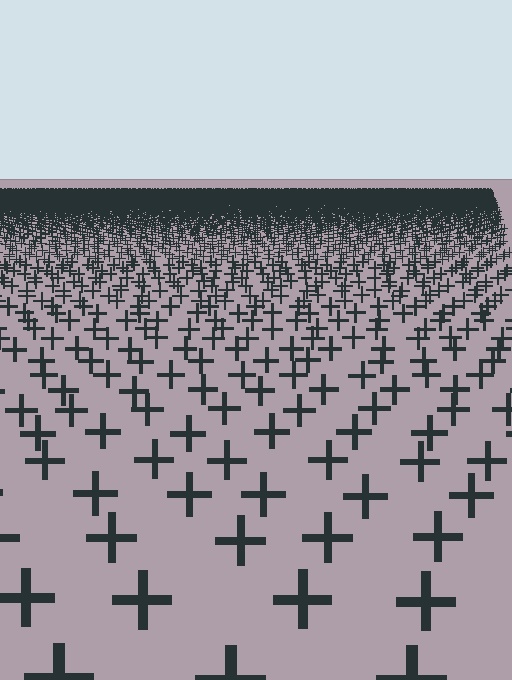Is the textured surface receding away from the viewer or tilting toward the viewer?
The surface is receding away from the viewer. Texture elements get smaller and denser toward the top.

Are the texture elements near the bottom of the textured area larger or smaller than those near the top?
Larger. Near the bottom, elements are closer to the viewer and appear at a bigger on-screen size.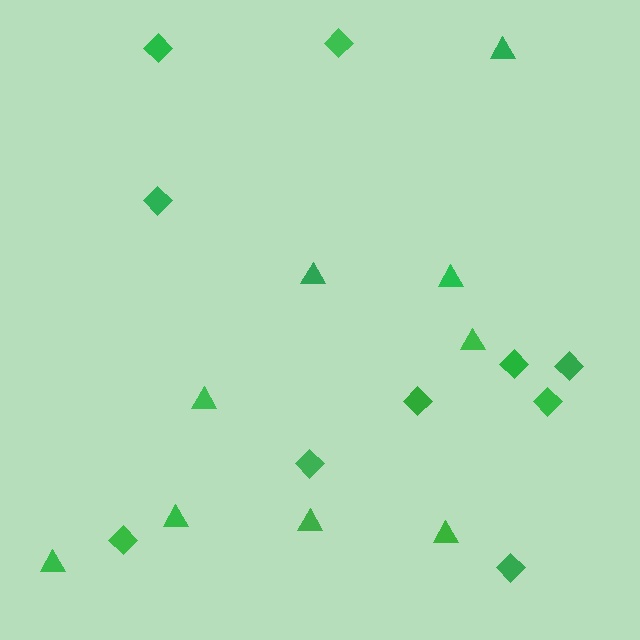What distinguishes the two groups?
There are 2 groups: one group of triangles (9) and one group of diamonds (10).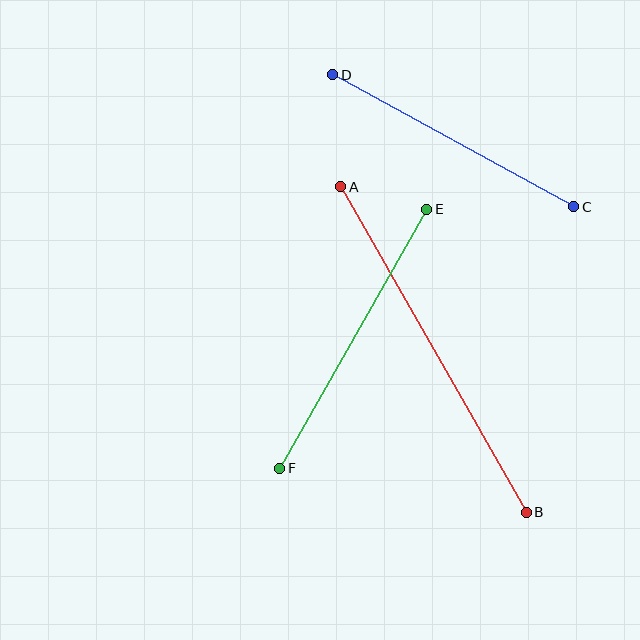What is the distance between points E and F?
The distance is approximately 298 pixels.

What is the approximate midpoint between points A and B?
The midpoint is at approximately (433, 350) pixels.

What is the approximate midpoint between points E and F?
The midpoint is at approximately (353, 339) pixels.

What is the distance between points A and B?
The distance is approximately 374 pixels.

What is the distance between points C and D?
The distance is approximately 275 pixels.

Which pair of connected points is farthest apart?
Points A and B are farthest apart.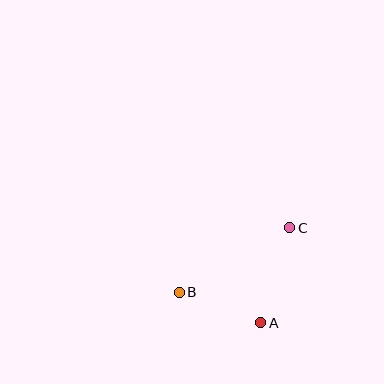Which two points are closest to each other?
Points A and B are closest to each other.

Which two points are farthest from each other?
Points B and C are farthest from each other.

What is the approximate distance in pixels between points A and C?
The distance between A and C is approximately 100 pixels.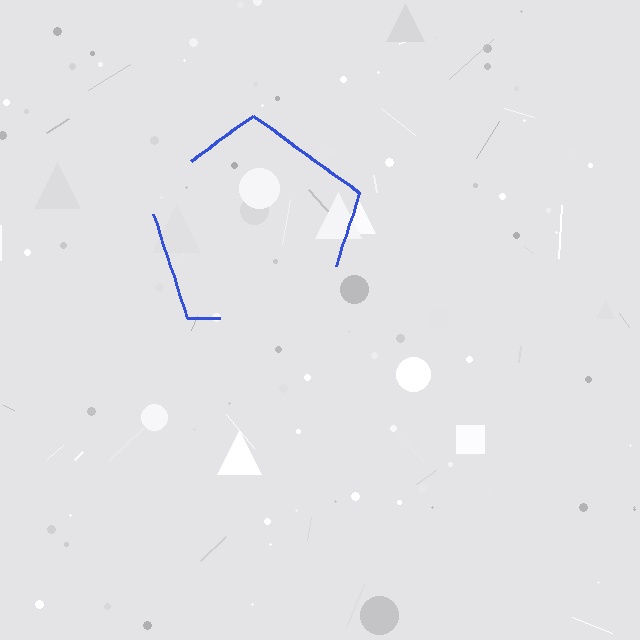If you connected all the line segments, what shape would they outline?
They would outline a pentagon.